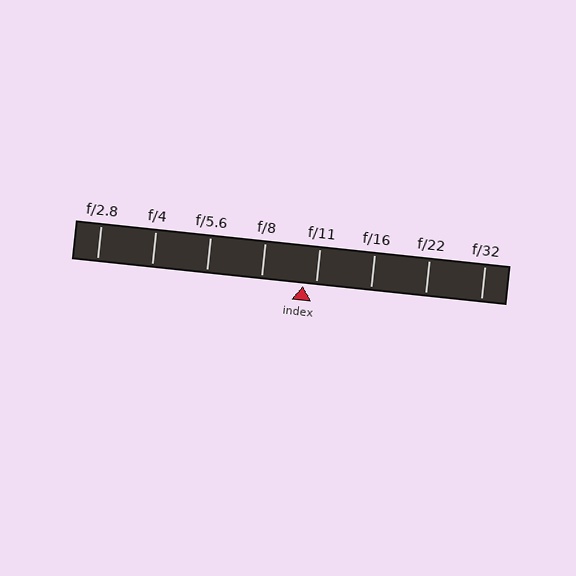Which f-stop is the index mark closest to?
The index mark is closest to f/11.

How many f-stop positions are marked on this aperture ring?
There are 8 f-stop positions marked.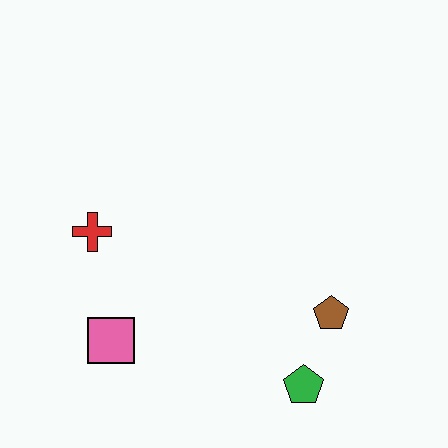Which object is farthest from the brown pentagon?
The red cross is farthest from the brown pentagon.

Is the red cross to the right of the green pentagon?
No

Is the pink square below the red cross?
Yes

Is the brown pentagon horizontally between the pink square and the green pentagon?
No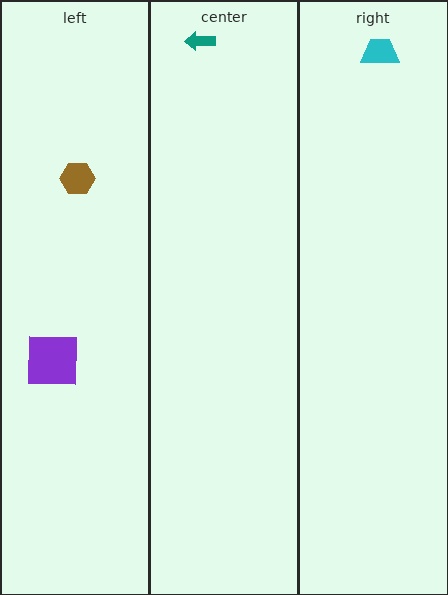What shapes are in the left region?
The brown hexagon, the purple square.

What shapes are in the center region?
The teal arrow.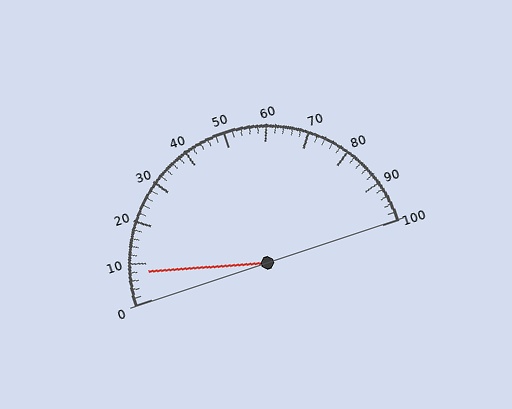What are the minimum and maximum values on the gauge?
The gauge ranges from 0 to 100.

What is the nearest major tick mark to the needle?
The nearest major tick mark is 10.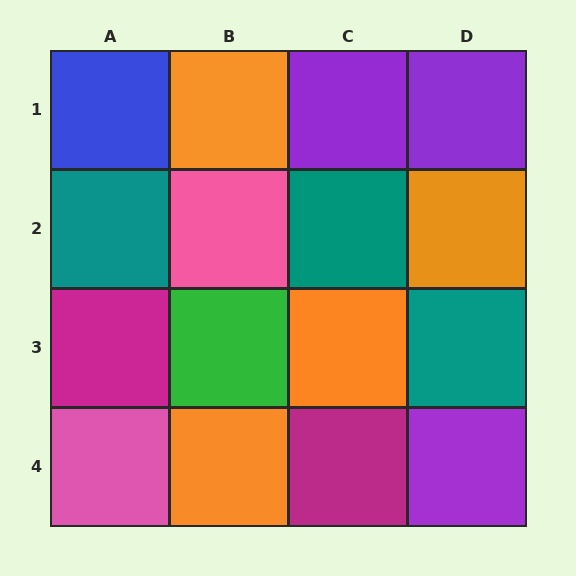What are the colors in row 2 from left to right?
Teal, pink, teal, orange.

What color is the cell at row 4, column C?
Magenta.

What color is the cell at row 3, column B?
Green.